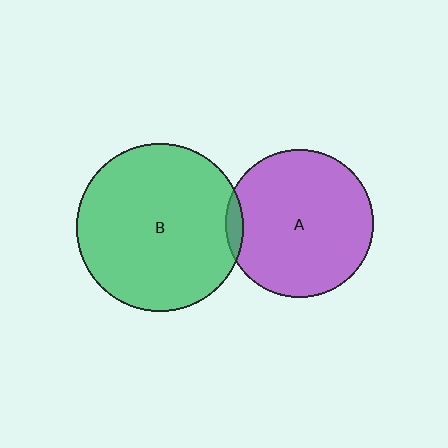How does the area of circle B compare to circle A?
Approximately 1.3 times.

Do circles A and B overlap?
Yes.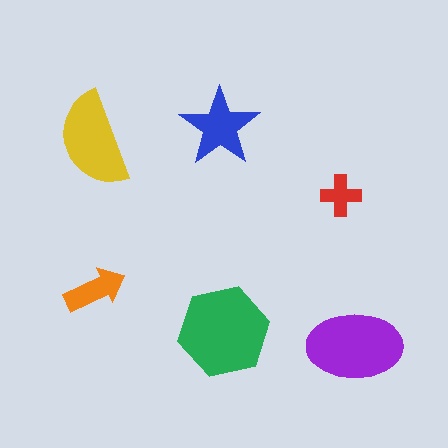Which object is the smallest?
The red cross.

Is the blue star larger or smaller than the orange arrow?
Larger.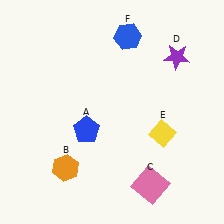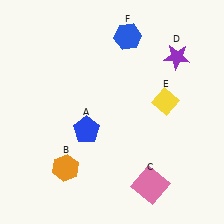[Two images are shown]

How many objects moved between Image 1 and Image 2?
1 object moved between the two images.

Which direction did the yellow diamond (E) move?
The yellow diamond (E) moved up.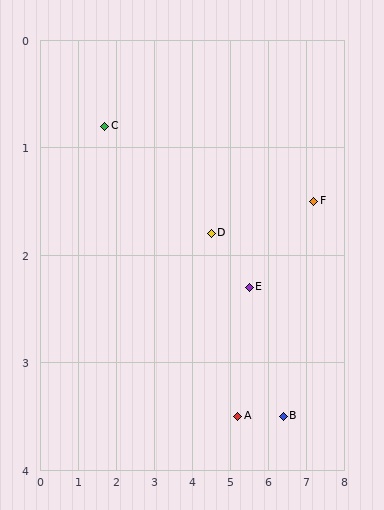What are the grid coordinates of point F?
Point F is at approximately (7.2, 1.5).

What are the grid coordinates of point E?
Point E is at approximately (5.5, 2.3).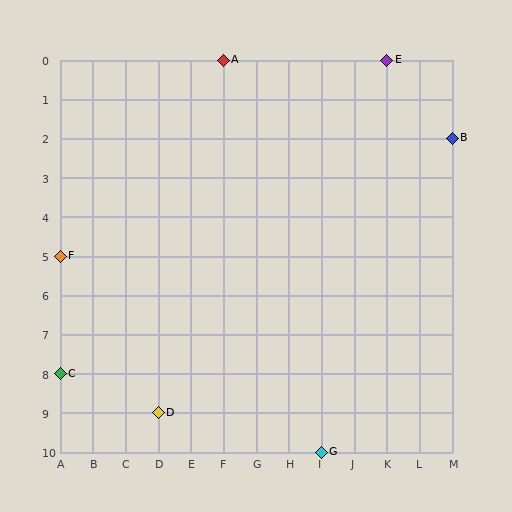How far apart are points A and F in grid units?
Points A and F are 5 columns and 5 rows apart (about 7.1 grid units diagonally).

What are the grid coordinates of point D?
Point D is at grid coordinates (D, 9).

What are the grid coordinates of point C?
Point C is at grid coordinates (A, 8).